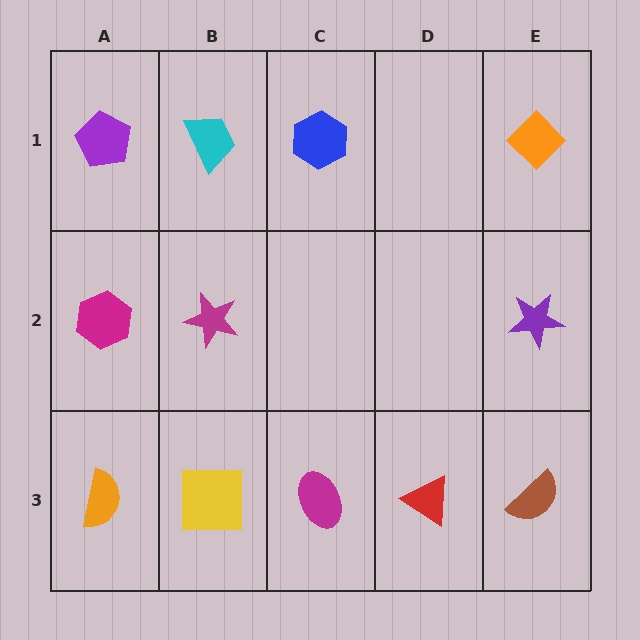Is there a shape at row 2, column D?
No, that cell is empty.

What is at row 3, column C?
A magenta ellipse.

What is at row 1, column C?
A blue hexagon.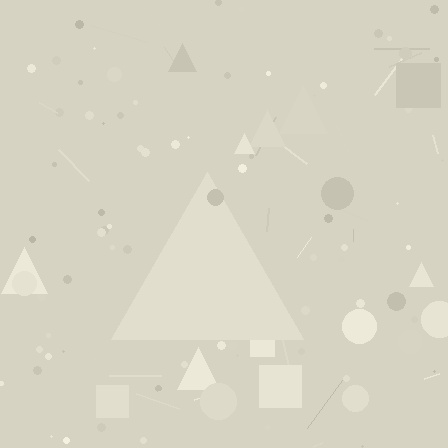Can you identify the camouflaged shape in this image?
The camouflaged shape is a triangle.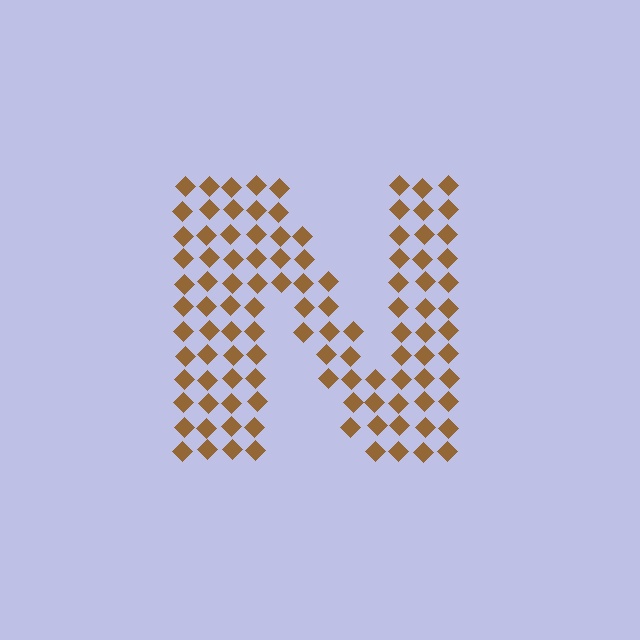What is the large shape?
The large shape is the letter N.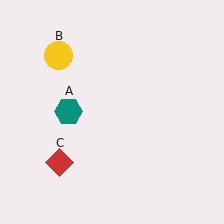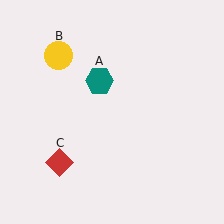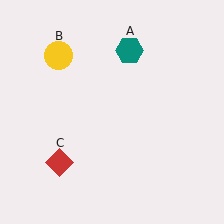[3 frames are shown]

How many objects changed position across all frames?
1 object changed position: teal hexagon (object A).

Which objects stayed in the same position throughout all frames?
Yellow circle (object B) and red diamond (object C) remained stationary.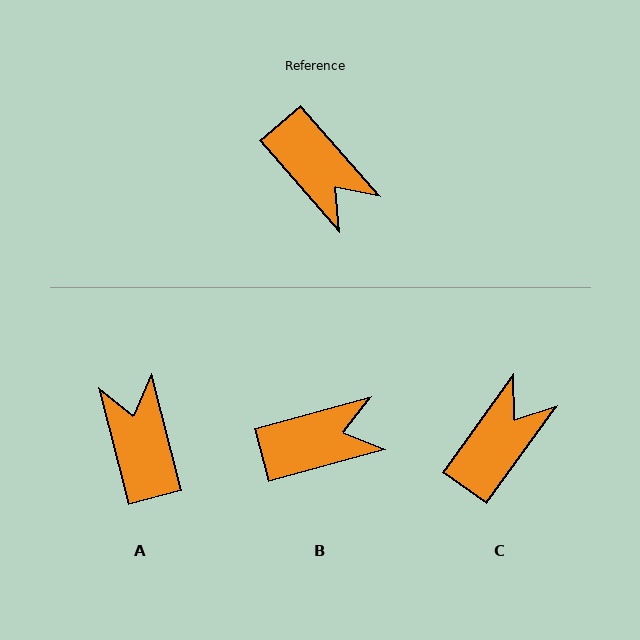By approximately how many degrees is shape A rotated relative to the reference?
Approximately 154 degrees counter-clockwise.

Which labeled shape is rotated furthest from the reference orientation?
A, about 154 degrees away.